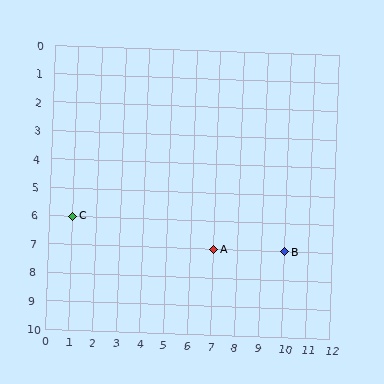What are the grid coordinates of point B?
Point B is at grid coordinates (10, 7).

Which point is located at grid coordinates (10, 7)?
Point B is at (10, 7).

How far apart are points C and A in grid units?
Points C and A are 6 columns and 1 row apart (about 6.1 grid units diagonally).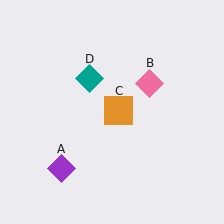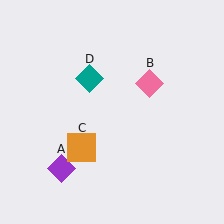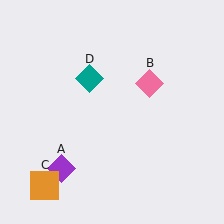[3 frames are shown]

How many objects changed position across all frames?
1 object changed position: orange square (object C).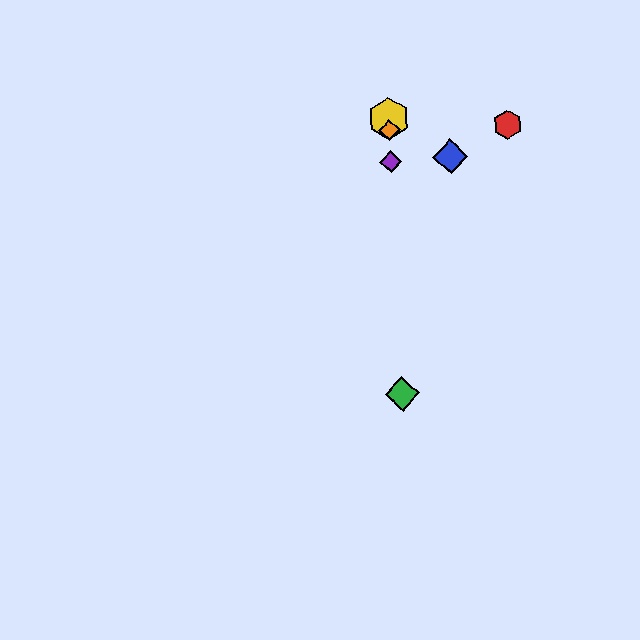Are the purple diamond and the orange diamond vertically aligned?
Yes, both are at x≈391.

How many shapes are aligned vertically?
4 shapes (the green diamond, the yellow hexagon, the purple diamond, the orange diamond) are aligned vertically.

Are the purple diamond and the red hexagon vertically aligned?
No, the purple diamond is at x≈391 and the red hexagon is at x≈508.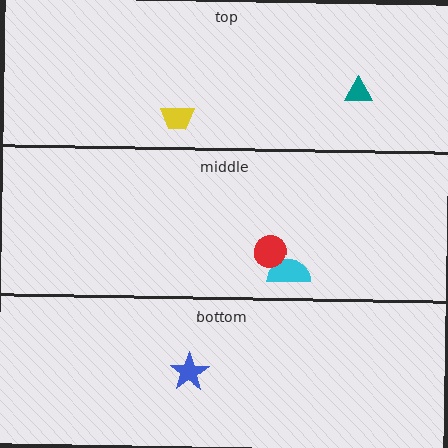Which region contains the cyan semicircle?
The middle region.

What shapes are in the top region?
The yellow trapezoid, the teal triangle.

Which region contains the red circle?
The middle region.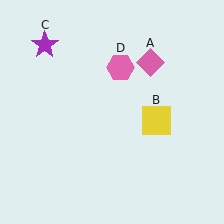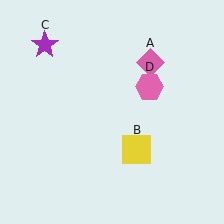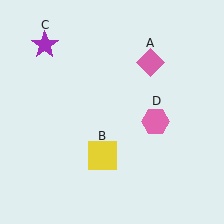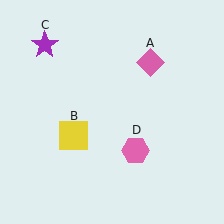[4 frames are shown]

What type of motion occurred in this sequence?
The yellow square (object B), pink hexagon (object D) rotated clockwise around the center of the scene.